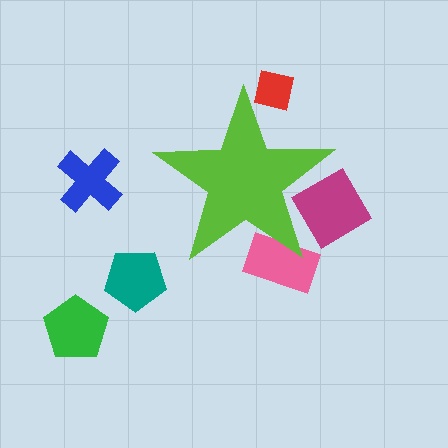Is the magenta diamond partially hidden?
Yes, the magenta diamond is partially hidden behind the lime star.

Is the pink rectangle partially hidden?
Yes, the pink rectangle is partially hidden behind the lime star.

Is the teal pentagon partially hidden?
No, the teal pentagon is fully visible.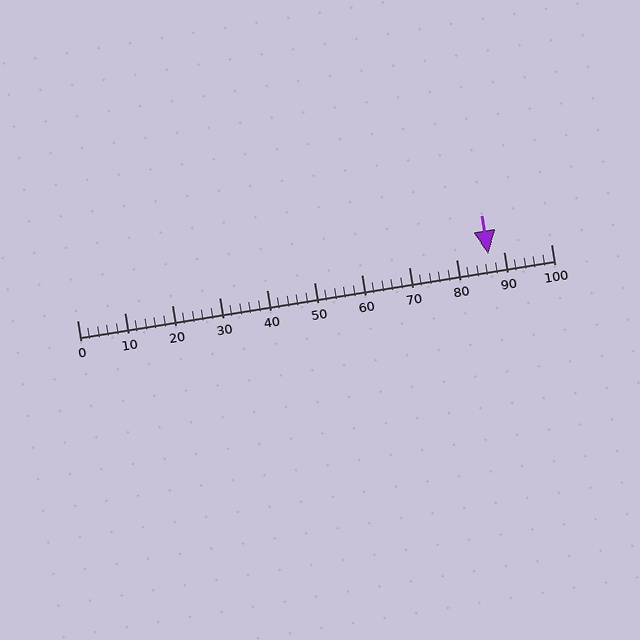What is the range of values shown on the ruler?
The ruler shows values from 0 to 100.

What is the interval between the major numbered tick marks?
The major tick marks are spaced 10 units apart.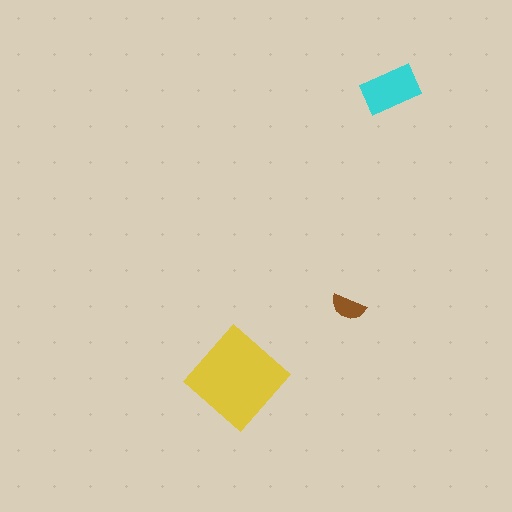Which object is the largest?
The yellow diamond.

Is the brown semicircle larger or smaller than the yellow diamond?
Smaller.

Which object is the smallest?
The brown semicircle.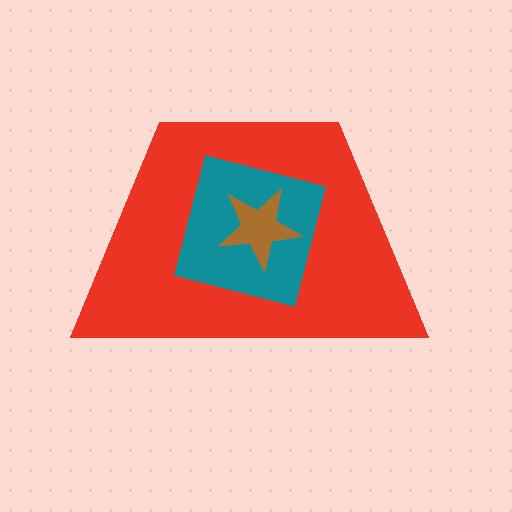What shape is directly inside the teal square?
The brown star.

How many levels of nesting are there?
3.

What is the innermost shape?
The brown star.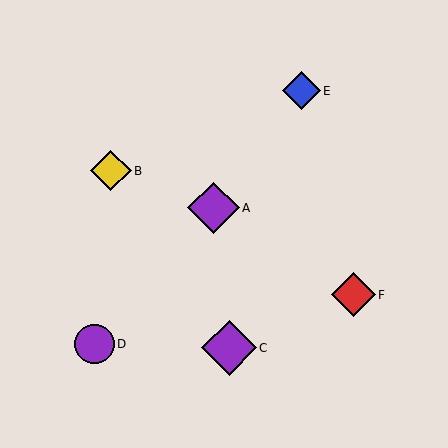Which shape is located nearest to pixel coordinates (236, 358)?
The purple diamond (labeled C) at (229, 348) is nearest to that location.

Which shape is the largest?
The purple diamond (labeled C) is the largest.